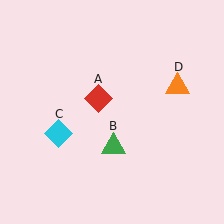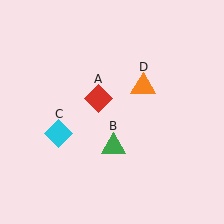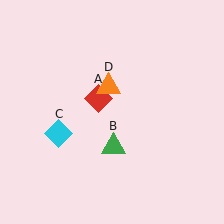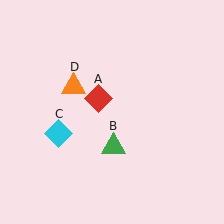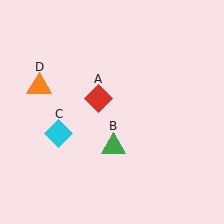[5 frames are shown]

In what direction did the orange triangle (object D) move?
The orange triangle (object D) moved left.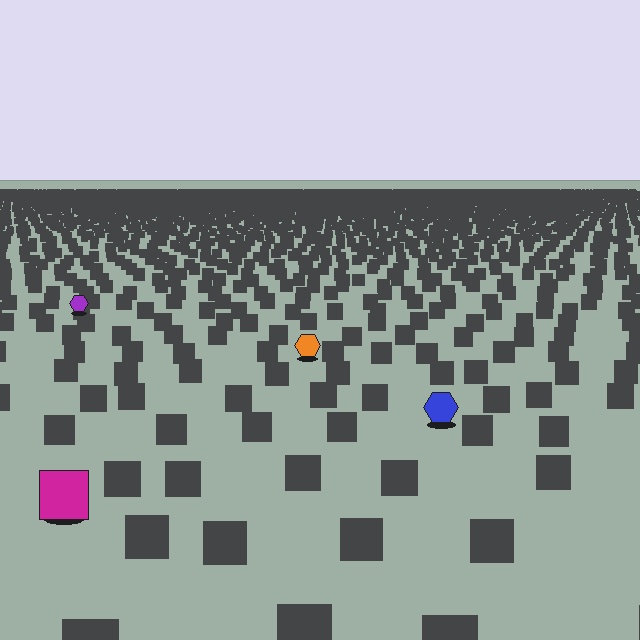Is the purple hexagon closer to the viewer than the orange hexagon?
No. The orange hexagon is closer — you can tell from the texture gradient: the ground texture is coarser near it.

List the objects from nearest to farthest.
From nearest to farthest: the magenta square, the blue hexagon, the orange hexagon, the purple hexagon.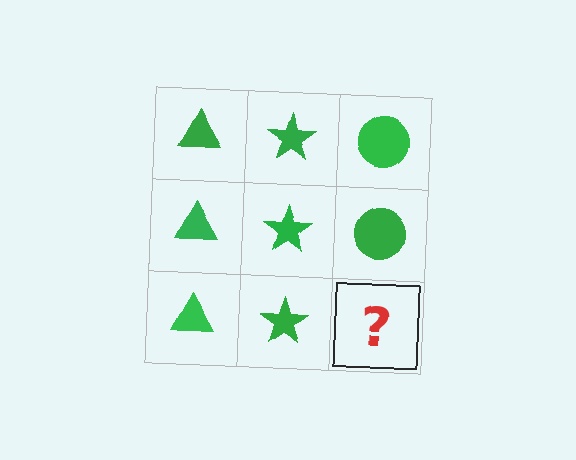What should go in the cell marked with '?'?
The missing cell should contain a green circle.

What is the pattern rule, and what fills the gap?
The rule is that each column has a consistent shape. The gap should be filled with a green circle.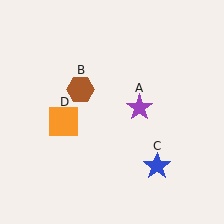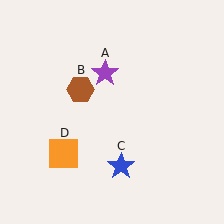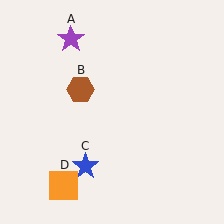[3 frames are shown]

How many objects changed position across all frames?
3 objects changed position: purple star (object A), blue star (object C), orange square (object D).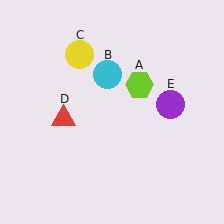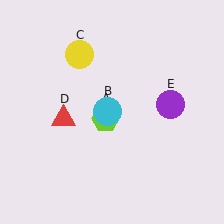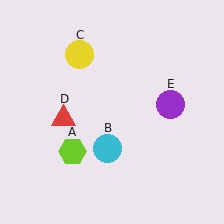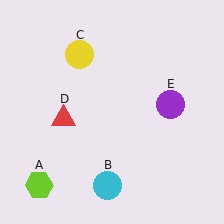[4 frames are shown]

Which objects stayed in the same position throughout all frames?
Yellow circle (object C) and red triangle (object D) and purple circle (object E) remained stationary.